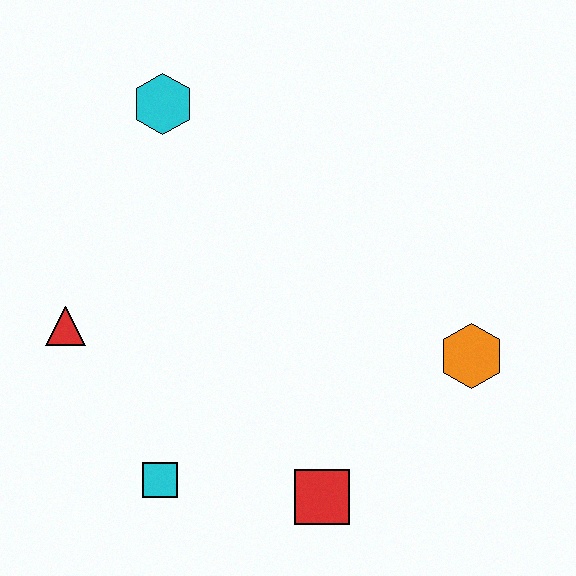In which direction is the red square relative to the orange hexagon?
The red square is to the left of the orange hexagon.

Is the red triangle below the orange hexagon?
No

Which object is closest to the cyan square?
The red square is closest to the cyan square.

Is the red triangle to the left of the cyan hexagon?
Yes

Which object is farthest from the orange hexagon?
The red triangle is farthest from the orange hexagon.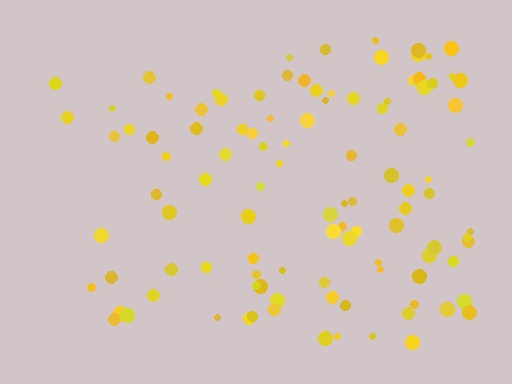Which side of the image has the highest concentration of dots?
The right.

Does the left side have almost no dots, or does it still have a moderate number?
Still a moderate number, just noticeably fewer than the right.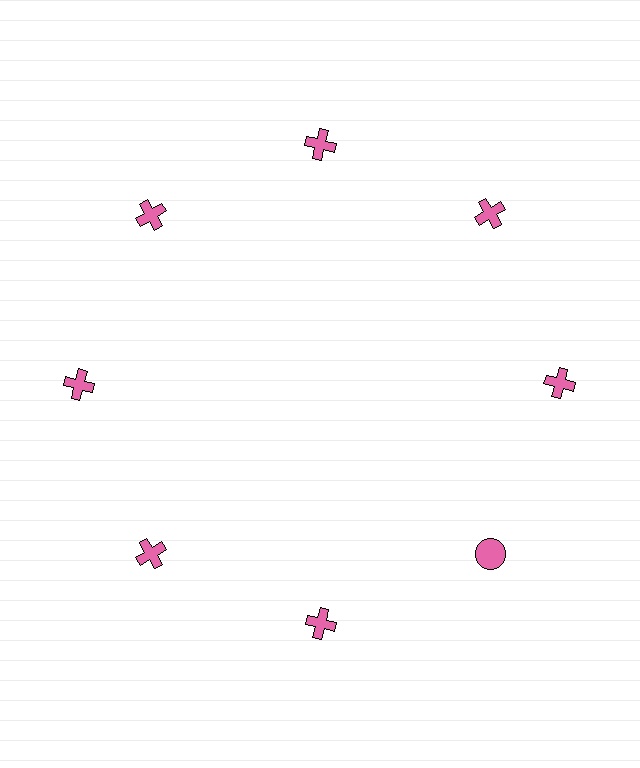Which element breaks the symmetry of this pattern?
The pink circle at roughly the 4 o'clock position breaks the symmetry. All other shapes are pink crosses.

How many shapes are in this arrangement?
There are 8 shapes arranged in a ring pattern.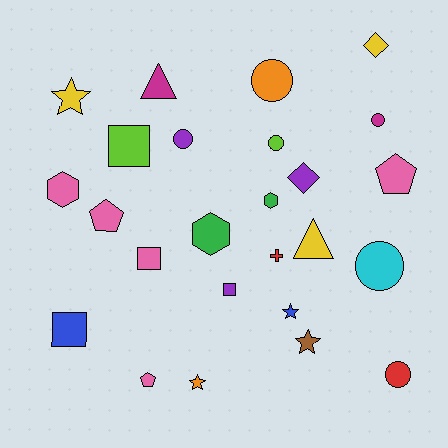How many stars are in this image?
There are 4 stars.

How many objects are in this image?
There are 25 objects.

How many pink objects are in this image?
There are 5 pink objects.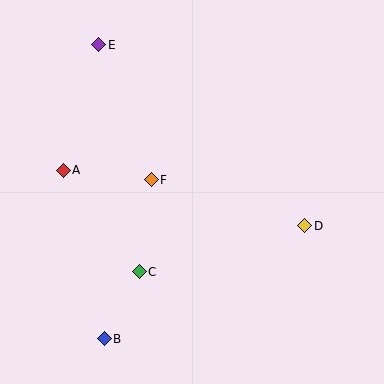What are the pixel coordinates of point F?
Point F is at (151, 180).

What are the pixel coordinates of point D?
Point D is at (305, 226).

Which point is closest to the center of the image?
Point F at (151, 180) is closest to the center.